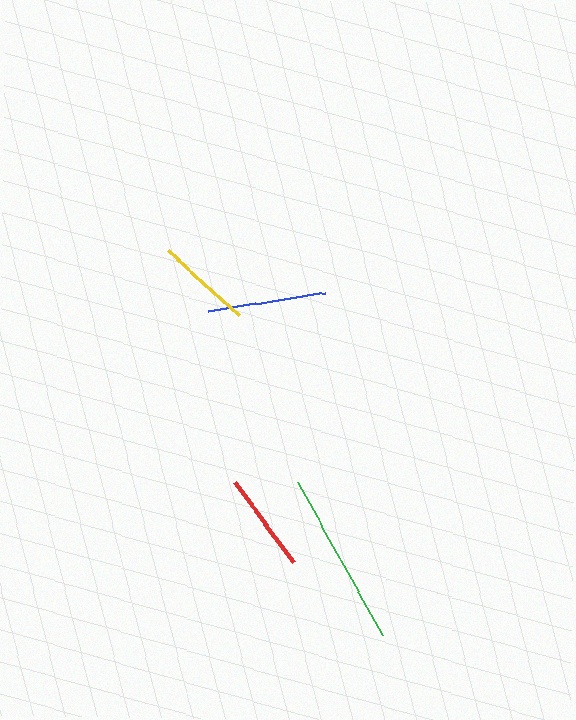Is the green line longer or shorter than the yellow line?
The green line is longer than the yellow line.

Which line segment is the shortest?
The yellow line is the shortest at approximately 96 pixels.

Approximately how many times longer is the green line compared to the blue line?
The green line is approximately 1.5 times the length of the blue line.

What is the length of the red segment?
The red segment is approximately 99 pixels long.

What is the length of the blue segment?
The blue segment is approximately 118 pixels long.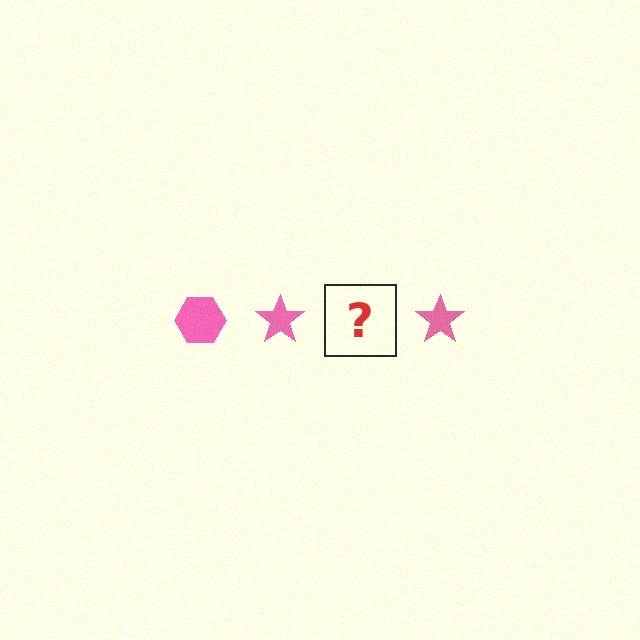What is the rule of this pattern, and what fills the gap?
The rule is that the pattern cycles through hexagon, star shapes in pink. The gap should be filled with a pink hexagon.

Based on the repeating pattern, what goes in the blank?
The blank should be a pink hexagon.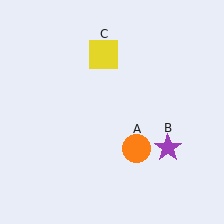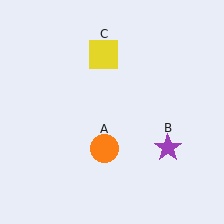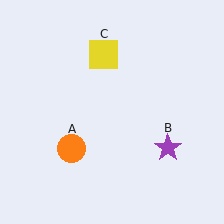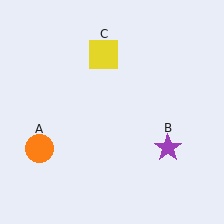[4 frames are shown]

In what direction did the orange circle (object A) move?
The orange circle (object A) moved left.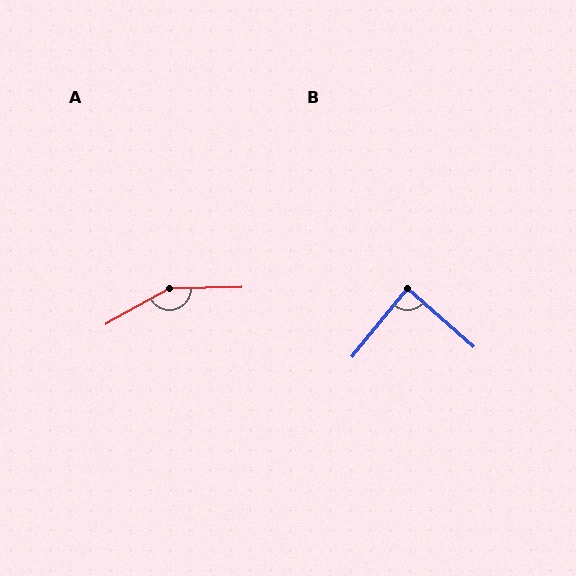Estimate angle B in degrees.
Approximately 88 degrees.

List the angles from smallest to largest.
B (88°), A (152°).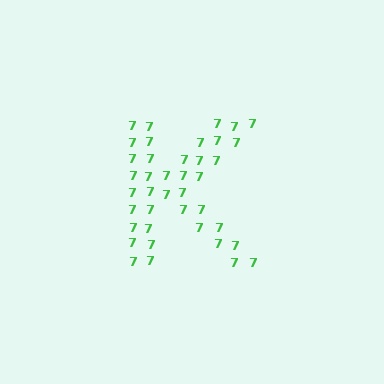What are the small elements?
The small elements are digit 7's.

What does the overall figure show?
The overall figure shows the letter K.